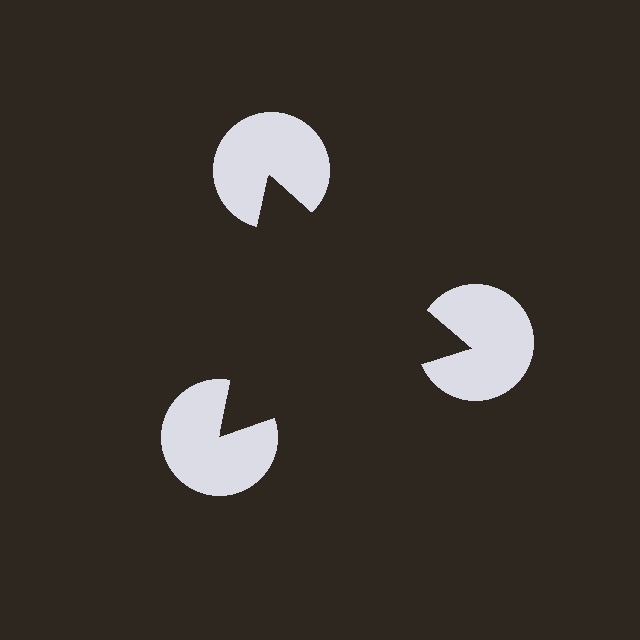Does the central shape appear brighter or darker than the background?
It typically appears slightly darker than the background, even though no actual brightness change is drawn.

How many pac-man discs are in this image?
There are 3 — one at each vertex of the illusory triangle.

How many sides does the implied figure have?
3 sides.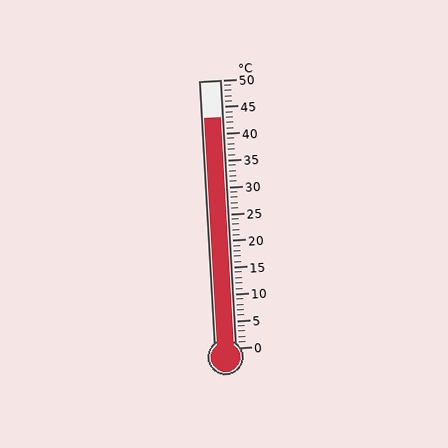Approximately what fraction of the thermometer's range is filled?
The thermometer is filled to approximately 85% of its range.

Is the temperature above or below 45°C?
The temperature is below 45°C.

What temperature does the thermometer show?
The thermometer shows approximately 43°C.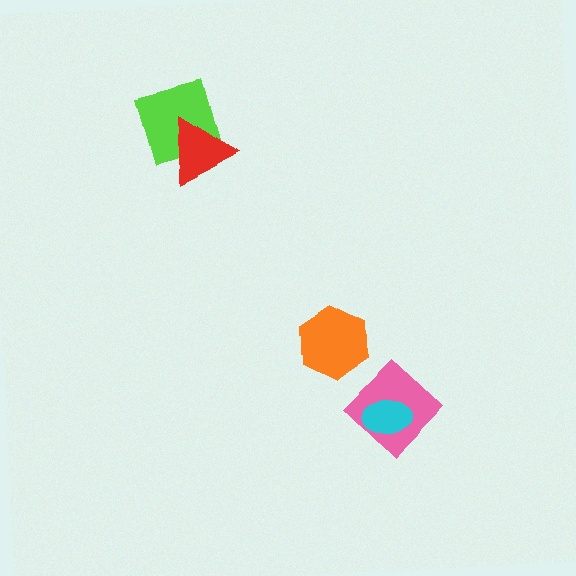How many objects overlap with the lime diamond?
1 object overlaps with the lime diamond.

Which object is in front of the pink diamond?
The cyan ellipse is in front of the pink diamond.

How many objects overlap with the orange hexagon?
0 objects overlap with the orange hexagon.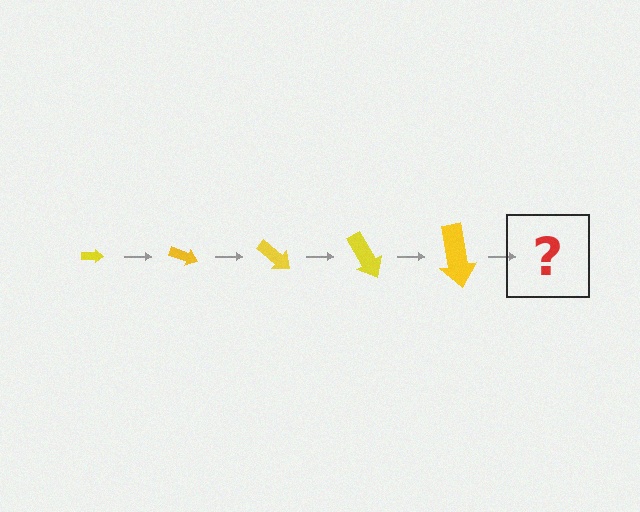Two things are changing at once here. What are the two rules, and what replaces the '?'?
The two rules are that the arrow grows larger each step and it rotates 20 degrees each step. The '?' should be an arrow, larger than the previous one and rotated 100 degrees from the start.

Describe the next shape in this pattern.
It should be an arrow, larger than the previous one and rotated 100 degrees from the start.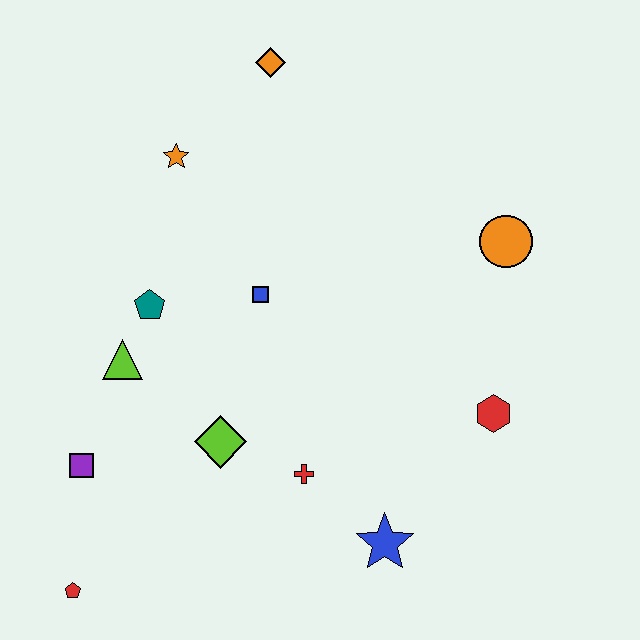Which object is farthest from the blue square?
The red pentagon is farthest from the blue square.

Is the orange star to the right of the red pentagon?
Yes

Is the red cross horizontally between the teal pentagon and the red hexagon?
Yes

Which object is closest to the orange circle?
The red hexagon is closest to the orange circle.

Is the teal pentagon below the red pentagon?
No